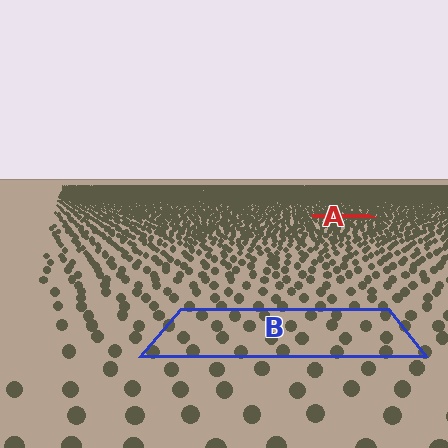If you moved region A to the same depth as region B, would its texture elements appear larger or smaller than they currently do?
They would appear larger. At a closer depth, the same texture elements are projected at a bigger on-screen size.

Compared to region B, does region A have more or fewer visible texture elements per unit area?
Region A has more texture elements per unit area — they are packed more densely because it is farther away.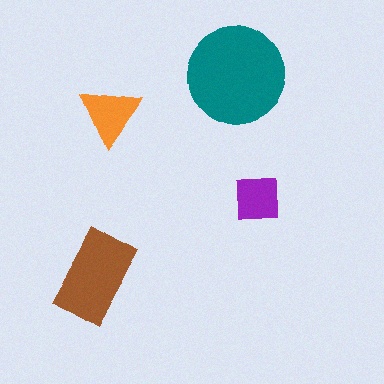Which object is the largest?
The teal circle.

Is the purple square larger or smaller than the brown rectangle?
Smaller.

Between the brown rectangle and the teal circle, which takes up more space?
The teal circle.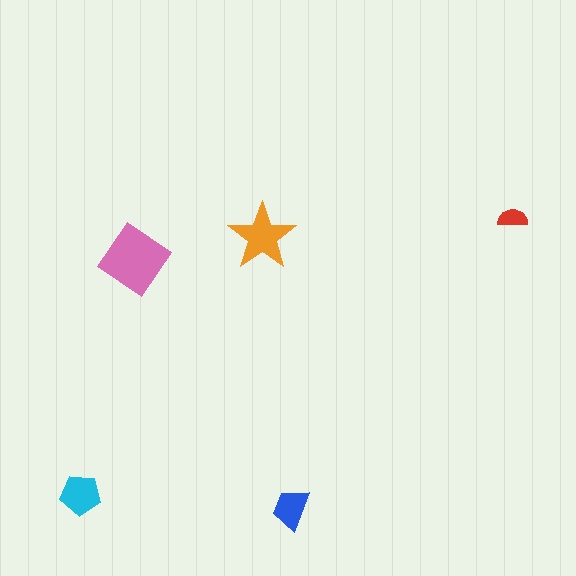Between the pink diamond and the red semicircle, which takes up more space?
The pink diamond.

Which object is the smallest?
The red semicircle.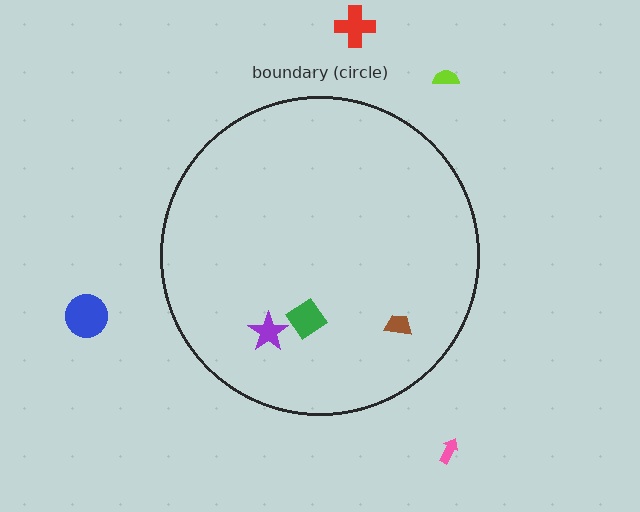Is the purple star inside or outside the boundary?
Inside.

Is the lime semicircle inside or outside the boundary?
Outside.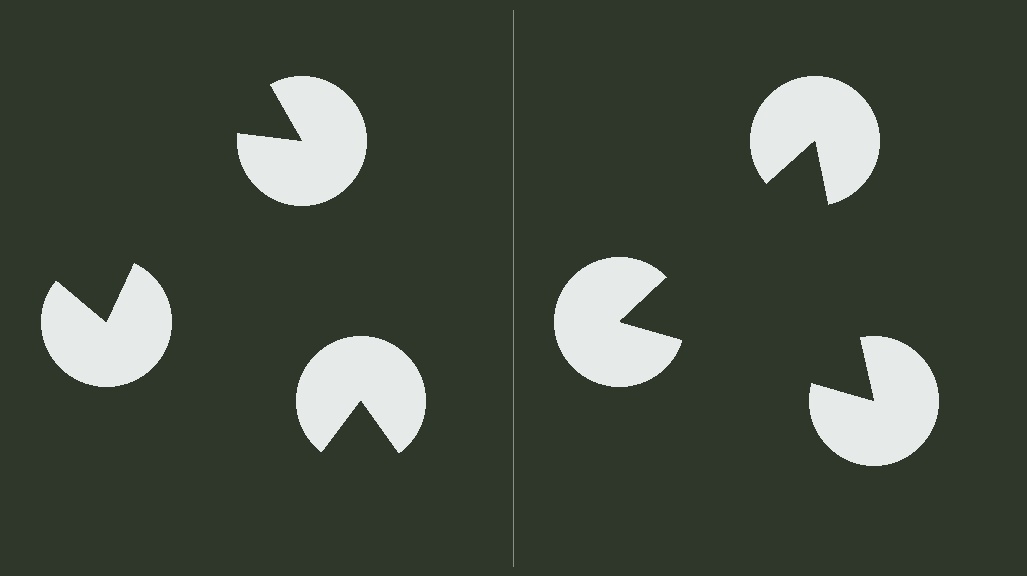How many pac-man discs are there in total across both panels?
6 — 3 on each side.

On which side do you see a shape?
An illusory triangle appears on the right side. On the left side the wedge cuts are rotated, so no coherent shape forms.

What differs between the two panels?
The pac-man discs are positioned identically on both sides; only the wedge orientations differ. On the right they align to a triangle; on the left they are misaligned.